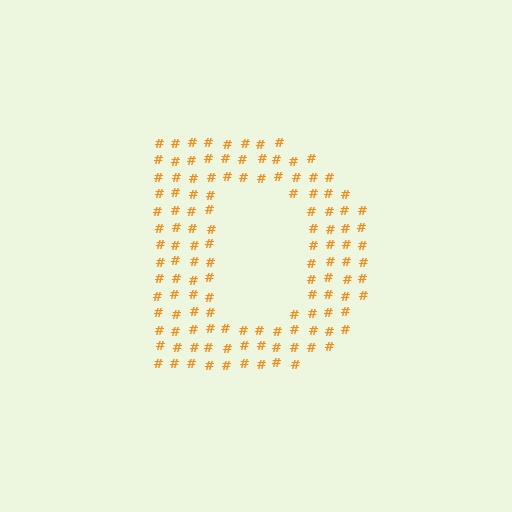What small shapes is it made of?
It is made of small hash symbols.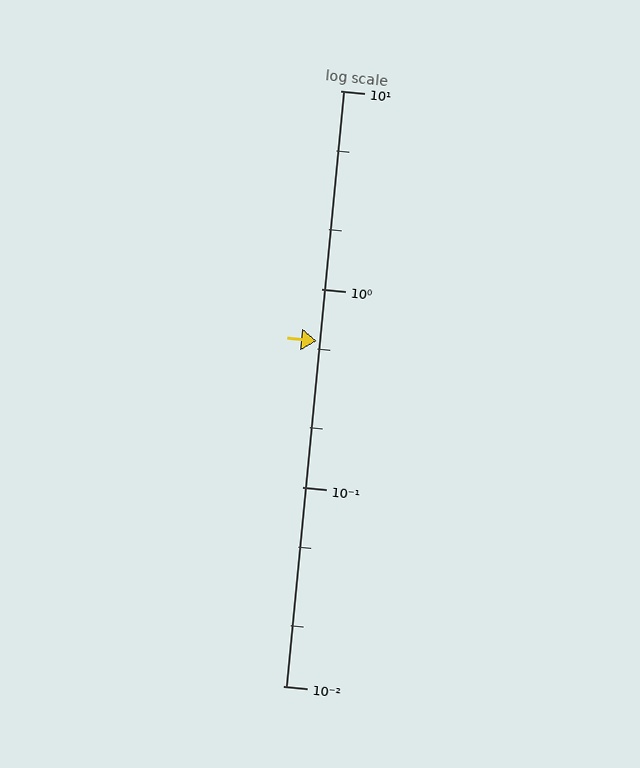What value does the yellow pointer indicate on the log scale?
The pointer indicates approximately 0.55.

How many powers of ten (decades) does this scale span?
The scale spans 3 decades, from 0.01 to 10.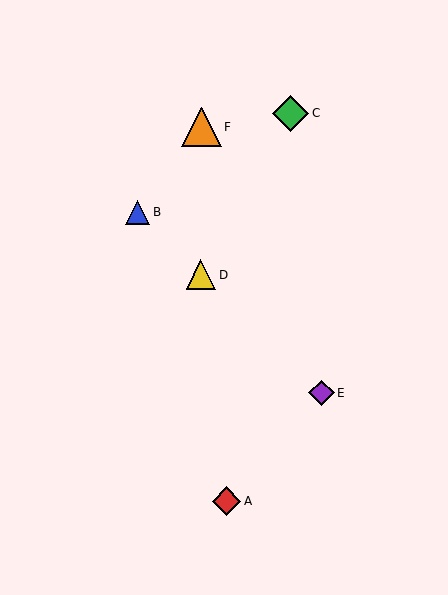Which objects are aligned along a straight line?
Objects B, D, E are aligned along a straight line.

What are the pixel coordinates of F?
Object F is at (201, 127).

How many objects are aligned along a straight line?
3 objects (B, D, E) are aligned along a straight line.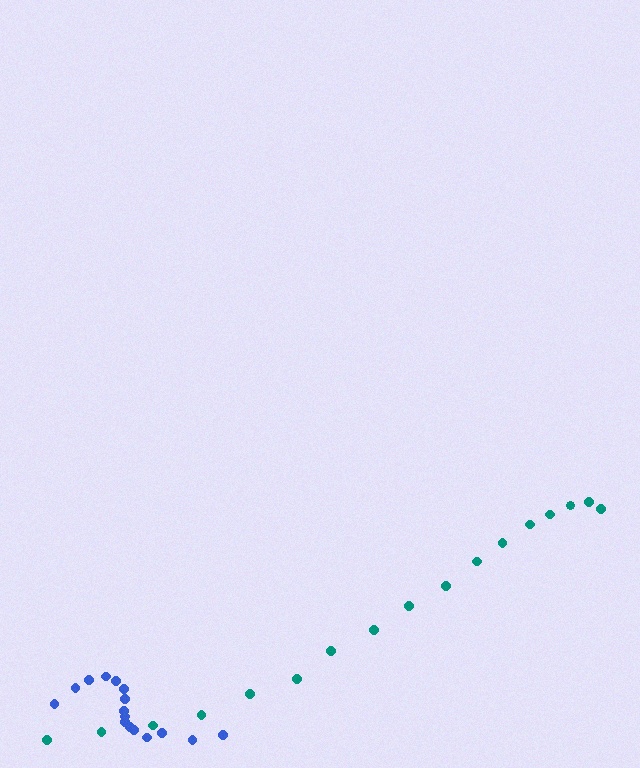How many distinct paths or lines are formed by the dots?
There are 2 distinct paths.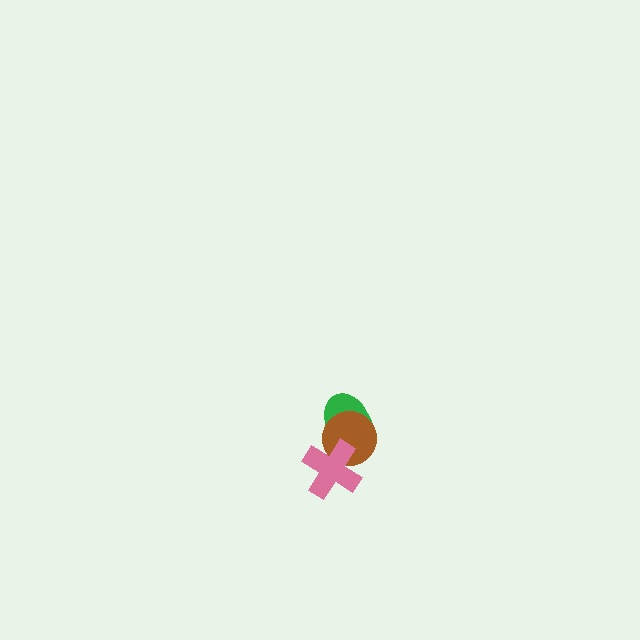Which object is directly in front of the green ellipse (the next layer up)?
The brown circle is directly in front of the green ellipse.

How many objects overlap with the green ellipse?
2 objects overlap with the green ellipse.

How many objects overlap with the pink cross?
2 objects overlap with the pink cross.